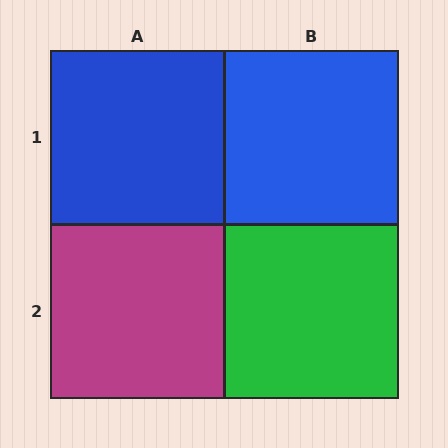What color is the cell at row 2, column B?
Green.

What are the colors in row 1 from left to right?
Blue, blue.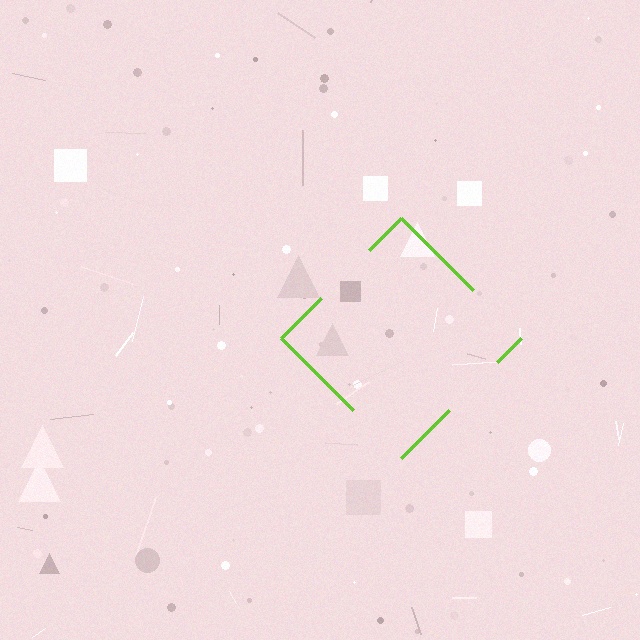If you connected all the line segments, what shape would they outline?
They would outline a diamond.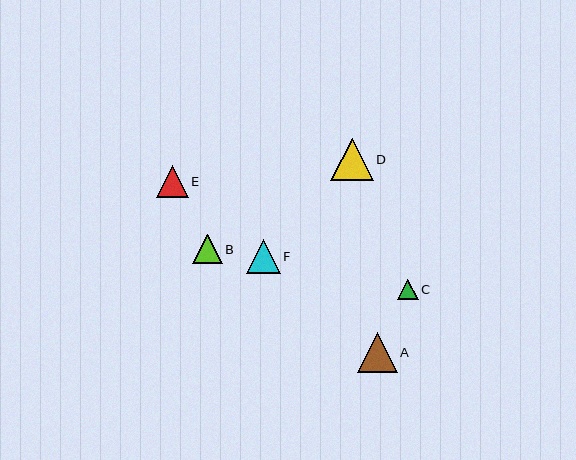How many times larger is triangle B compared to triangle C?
Triangle B is approximately 1.4 times the size of triangle C.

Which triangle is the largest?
Triangle D is the largest with a size of approximately 43 pixels.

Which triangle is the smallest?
Triangle C is the smallest with a size of approximately 20 pixels.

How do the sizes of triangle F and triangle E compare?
Triangle F and triangle E are approximately the same size.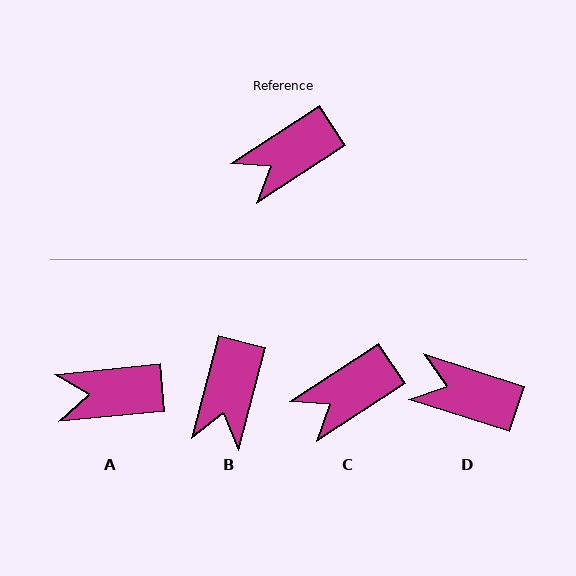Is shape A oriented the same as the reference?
No, it is off by about 28 degrees.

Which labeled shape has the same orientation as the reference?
C.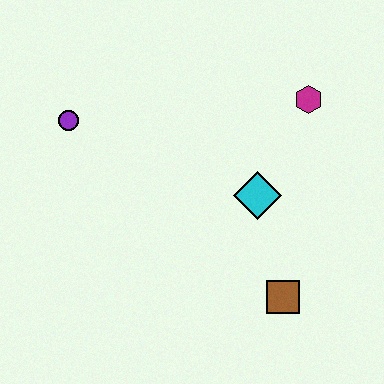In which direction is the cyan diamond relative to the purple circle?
The cyan diamond is to the right of the purple circle.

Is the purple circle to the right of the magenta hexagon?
No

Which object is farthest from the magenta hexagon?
The purple circle is farthest from the magenta hexagon.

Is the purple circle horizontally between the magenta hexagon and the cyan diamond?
No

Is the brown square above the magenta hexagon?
No